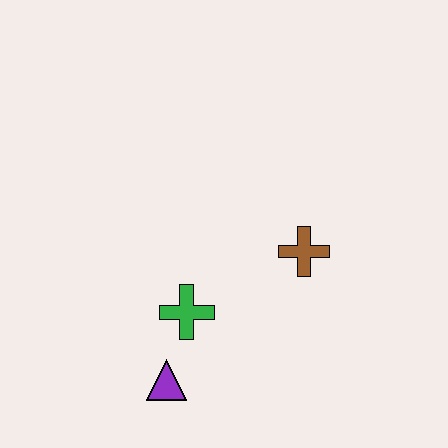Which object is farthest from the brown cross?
The purple triangle is farthest from the brown cross.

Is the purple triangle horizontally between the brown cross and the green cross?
No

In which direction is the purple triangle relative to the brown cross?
The purple triangle is to the left of the brown cross.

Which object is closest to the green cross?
The purple triangle is closest to the green cross.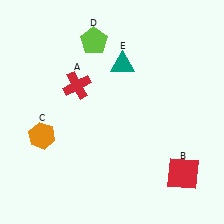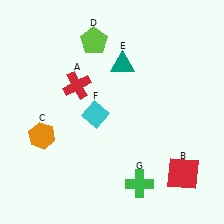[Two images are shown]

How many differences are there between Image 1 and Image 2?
There are 2 differences between the two images.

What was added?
A cyan diamond (F), a green cross (G) were added in Image 2.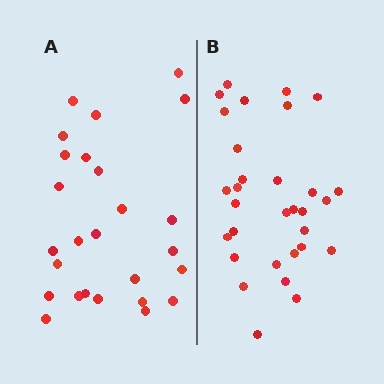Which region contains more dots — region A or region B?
Region B (the right region) has more dots.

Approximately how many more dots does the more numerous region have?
Region B has about 5 more dots than region A.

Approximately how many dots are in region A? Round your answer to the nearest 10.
About 30 dots. (The exact count is 26, which rounds to 30.)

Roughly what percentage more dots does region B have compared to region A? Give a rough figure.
About 20% more.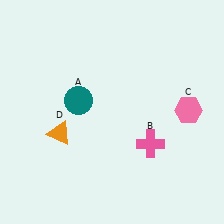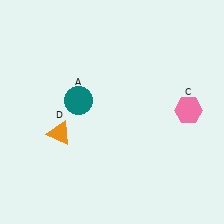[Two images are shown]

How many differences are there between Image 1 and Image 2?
There is 1 difference between the two images.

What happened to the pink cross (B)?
The pink cross (B) was removed in Image 2. It was in the bottom-right area of Image 1.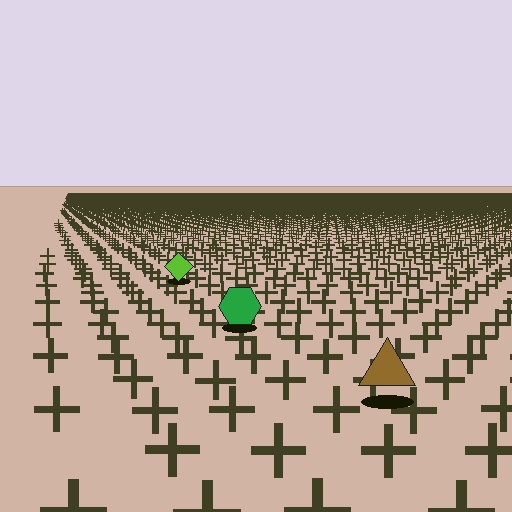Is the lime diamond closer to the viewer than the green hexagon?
No. The green hexagon is closer — you can tell from the texture gradient: the ground texture is coarser near it.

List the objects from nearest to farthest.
From nearest to farthest: the brown triangle, the green hexagon, the lime diamond.